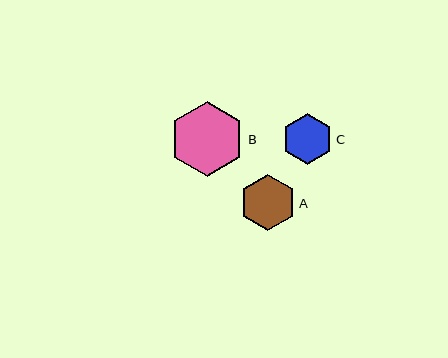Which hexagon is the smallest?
Hexagon C is the smallest with a size of approximately 51 pixels.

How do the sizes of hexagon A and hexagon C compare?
Hexagon A and hexagon C are approximately the same size.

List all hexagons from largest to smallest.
From largest to smallest: B, A, C.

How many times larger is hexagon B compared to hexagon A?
Hexagon B is approximately 1.3 times the size of hexagon A.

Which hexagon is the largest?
Hexagon B is the largest with a size of approximately 75 pixels.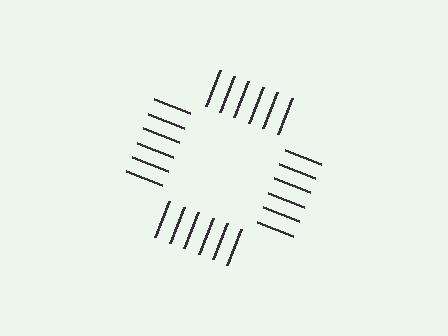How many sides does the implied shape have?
4 sides — the line-ends trace a square.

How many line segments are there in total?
24 — 6 along each of the 4 edges.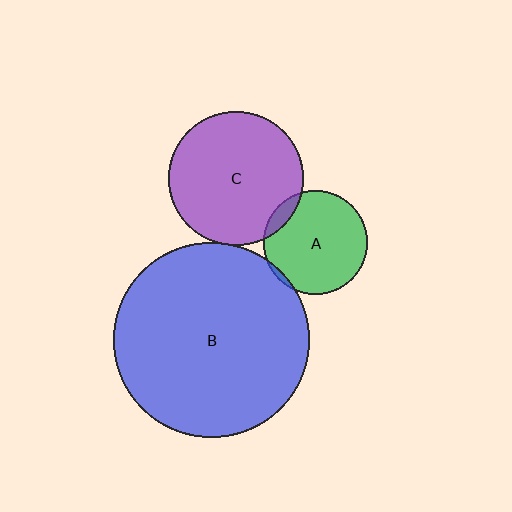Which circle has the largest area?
Circle B (blue).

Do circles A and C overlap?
Yes.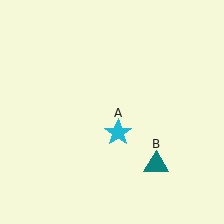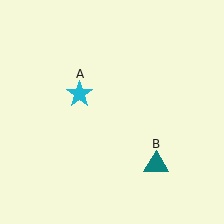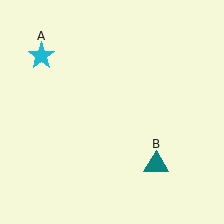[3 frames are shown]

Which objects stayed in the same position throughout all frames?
Teal triangle (object B) remained stationary.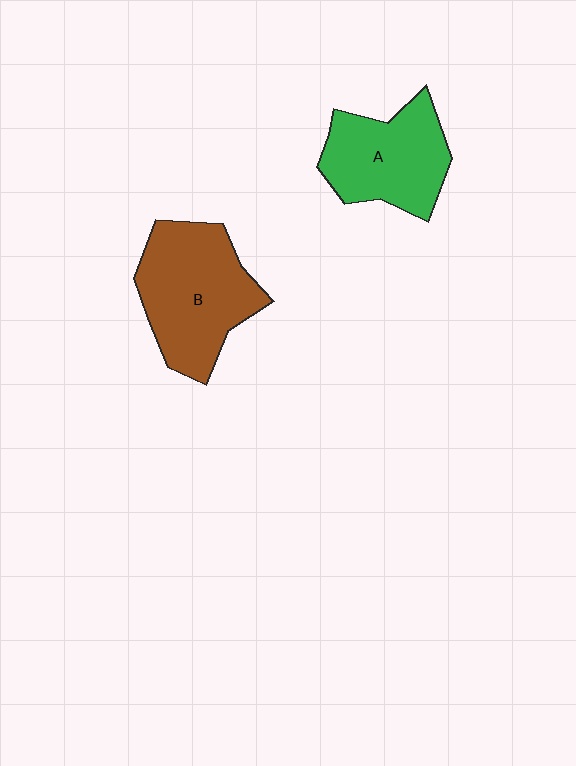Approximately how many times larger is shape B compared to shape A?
Approximately 1.2 times.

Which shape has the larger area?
Shape B (brown).